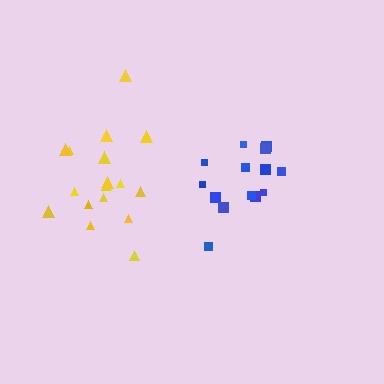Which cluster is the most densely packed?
Blue.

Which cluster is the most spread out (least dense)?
Yellow.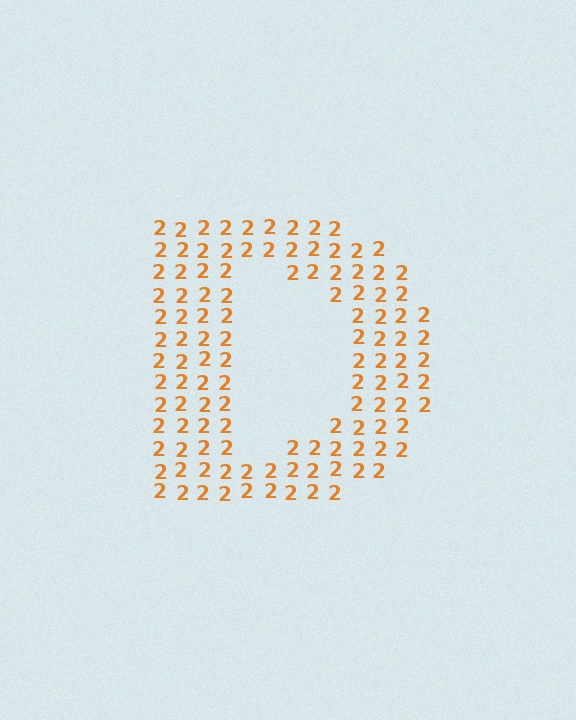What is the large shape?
The large shape is the letter D.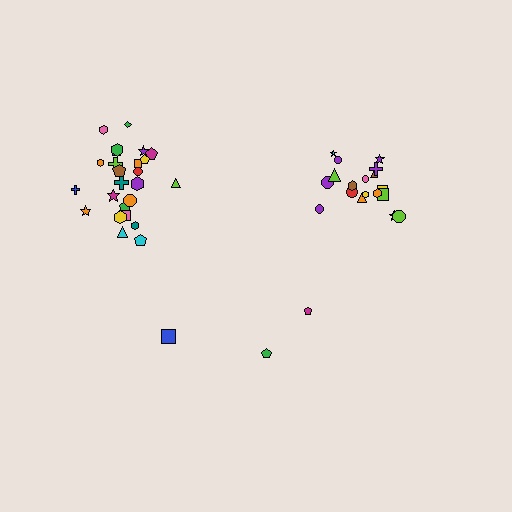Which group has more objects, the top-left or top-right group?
The top-left group.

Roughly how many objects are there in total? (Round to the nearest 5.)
Roughly 45 objects in total.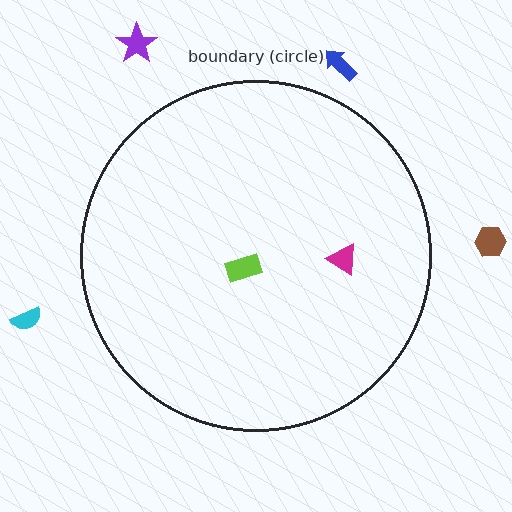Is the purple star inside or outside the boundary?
Outside.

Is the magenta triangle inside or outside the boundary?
Inside.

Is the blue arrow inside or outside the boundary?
Outside.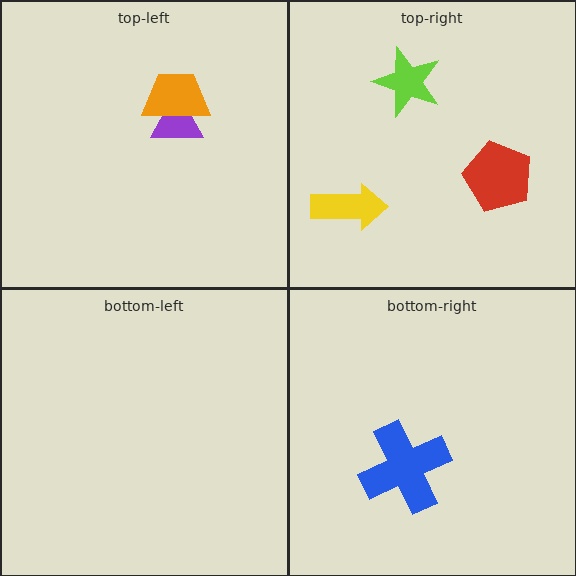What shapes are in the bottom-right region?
The blue cross.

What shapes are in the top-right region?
The red pentagon, the lime star, the yellow arrow.